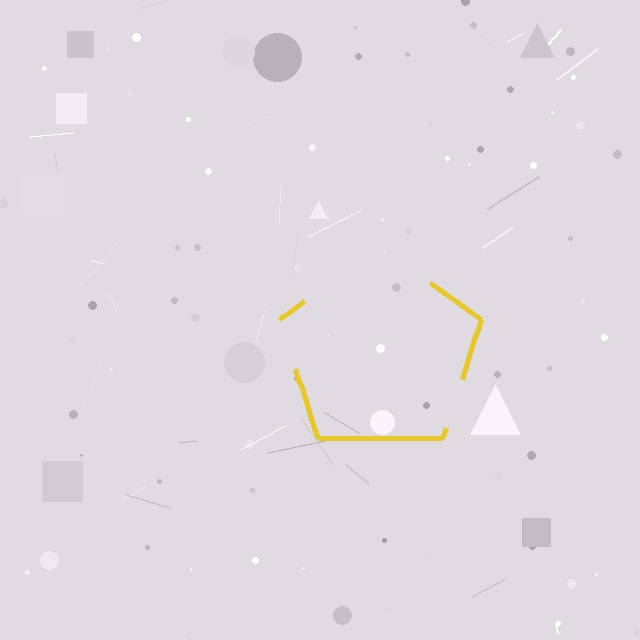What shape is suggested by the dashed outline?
The dashed outline suggests a pentagon.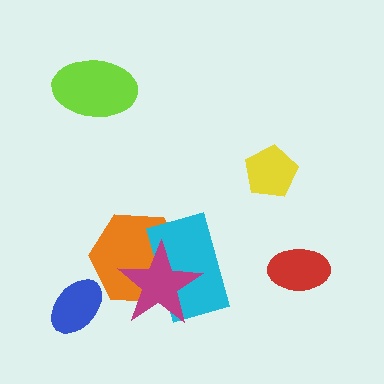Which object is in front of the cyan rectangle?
The magenta star is in front of the cyan rectangle.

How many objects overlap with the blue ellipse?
0 objects overlap with the blue ellipse.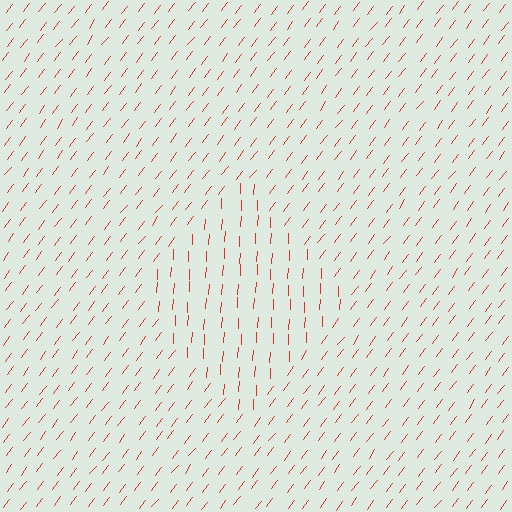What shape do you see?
I see a diamond.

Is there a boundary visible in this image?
Yes, there is a texture boundary formed by a change in line orientation.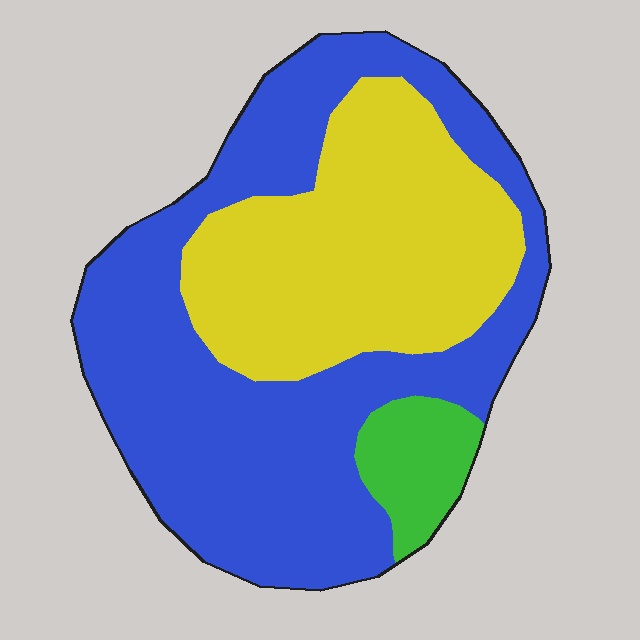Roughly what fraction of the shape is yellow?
Yellow takes up between a third and a half of the shape.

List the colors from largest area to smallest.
From largest to smallest: blue, yellow, green.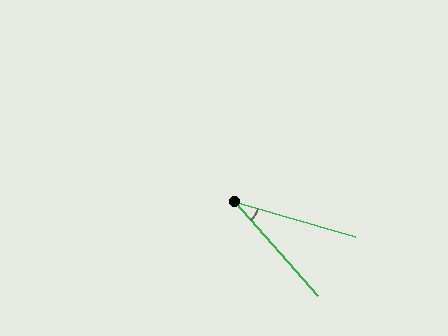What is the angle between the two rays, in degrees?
Approximately 33 degrees.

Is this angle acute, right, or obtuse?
It is acute.